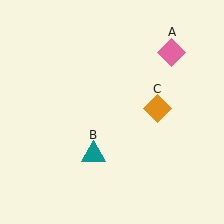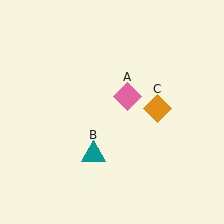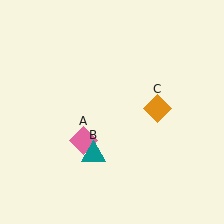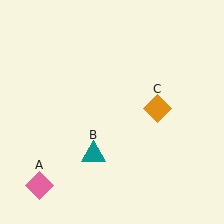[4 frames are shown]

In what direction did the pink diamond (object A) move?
The pink diamond (object A) moved down and to the left.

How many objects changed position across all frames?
1 object changed position: pink diamond (object A).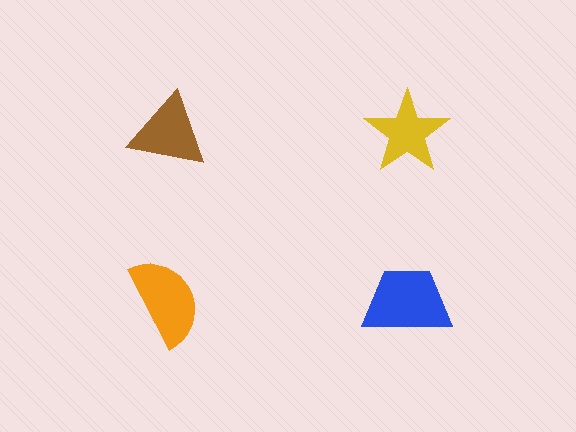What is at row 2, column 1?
An orange semicircle.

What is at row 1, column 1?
A brown triangle.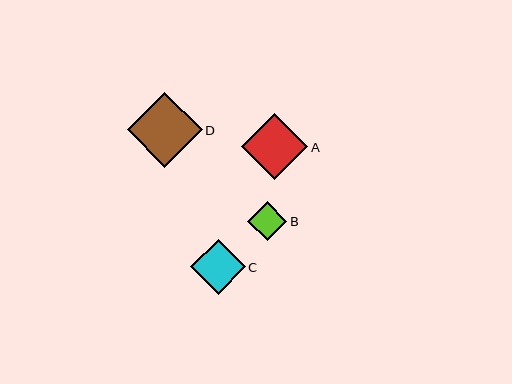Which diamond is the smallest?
Diamond B is the smallest with a size of approximately 39 pixels.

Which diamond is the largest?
Diamond D is the largest with a size of approximately 75 pixels.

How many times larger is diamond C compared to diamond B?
Diamond C is approximately 1.4 times the size of diamond B.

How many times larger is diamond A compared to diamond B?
Diamond A is approximately 1.7 times the size of diamond B.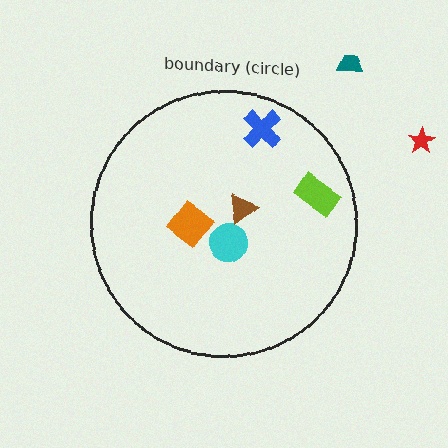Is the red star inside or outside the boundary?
Outside.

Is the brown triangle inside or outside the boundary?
Inside.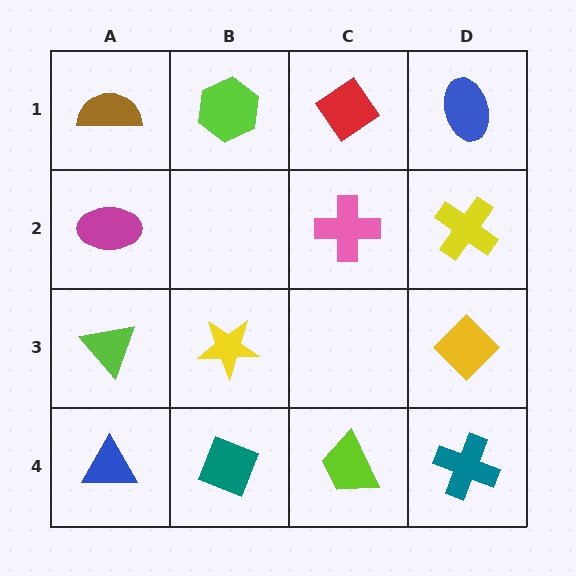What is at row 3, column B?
A yellow star.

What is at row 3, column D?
A yellow diamond.